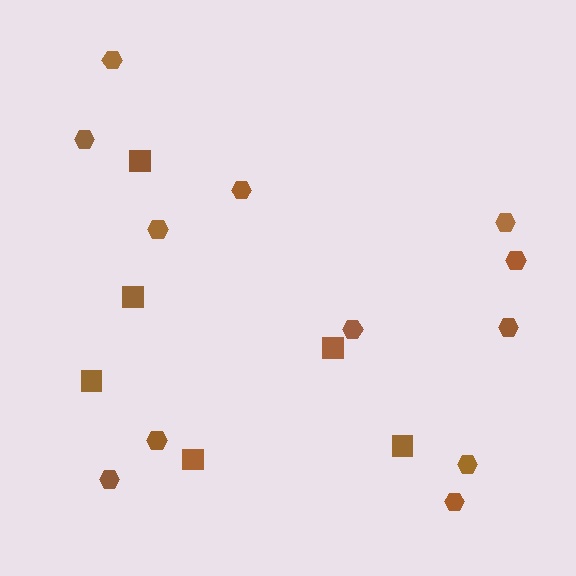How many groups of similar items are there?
There are 2 groups: one group of squares (6) and one group of hexagons (12).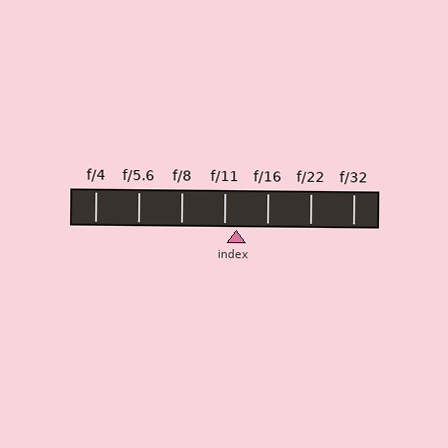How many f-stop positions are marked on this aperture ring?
There are 7 f-stop positions marked.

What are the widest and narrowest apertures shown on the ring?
The widest aperture shown is f/4 and the narrowest is f/32.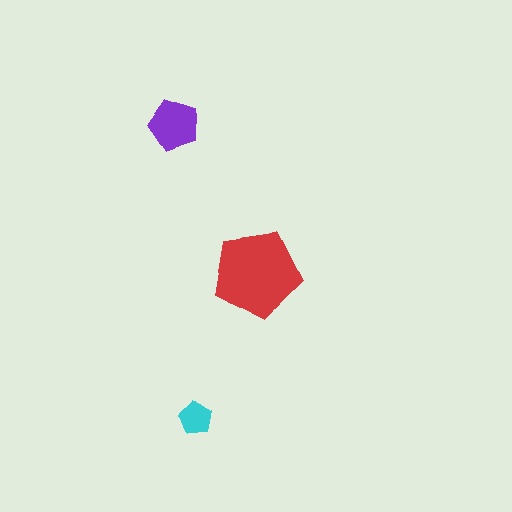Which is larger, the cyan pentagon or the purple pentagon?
The purple one.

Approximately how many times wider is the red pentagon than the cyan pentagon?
About 2.5 times wider.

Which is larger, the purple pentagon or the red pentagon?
The red one.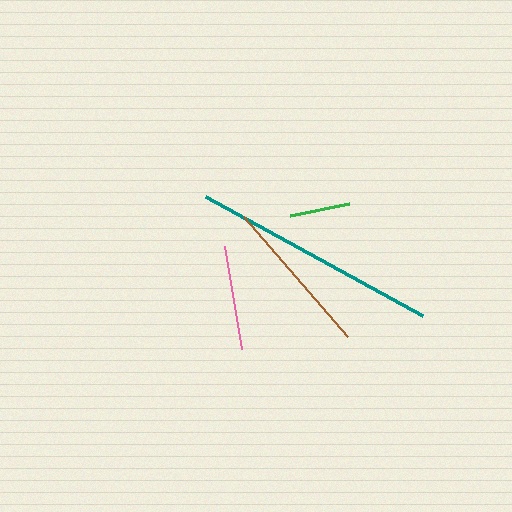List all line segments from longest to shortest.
From longest to shortest: teal, brown, pink, green.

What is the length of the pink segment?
The pink segment is approximately 104 pixels long.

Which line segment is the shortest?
The green line is the shortest at approximately 61 pixels.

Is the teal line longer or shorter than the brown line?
The teal line is longer than the brown line.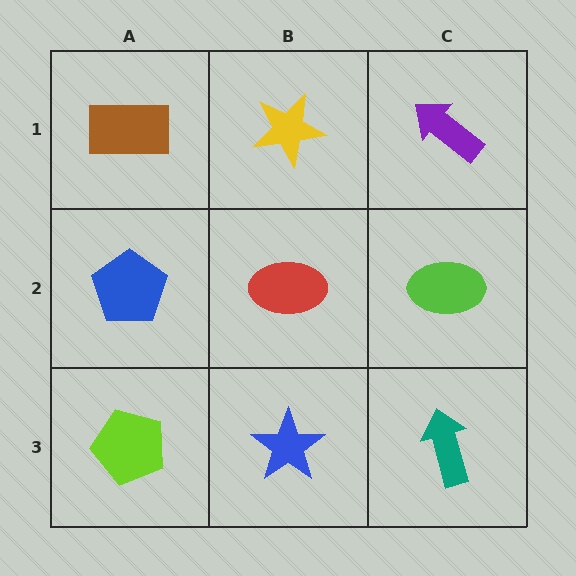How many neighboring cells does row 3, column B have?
3.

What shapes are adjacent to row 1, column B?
A red ellipse (row 2, column B), a brown rectangle (row 1, column A), a purple arrow (row 1, column C).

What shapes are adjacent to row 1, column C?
A lime ellipse (row 2, column C), a yellow star (row 1, column B).